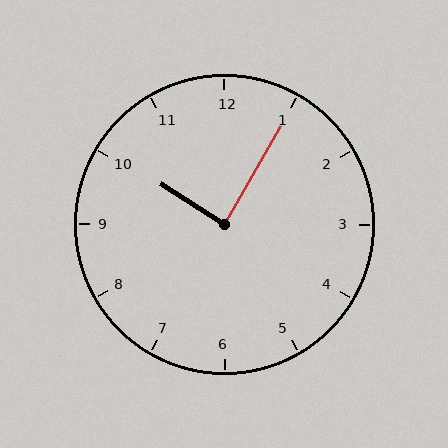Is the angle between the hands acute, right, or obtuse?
It is right.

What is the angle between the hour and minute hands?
Approximately 88 degrees.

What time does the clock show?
10:05.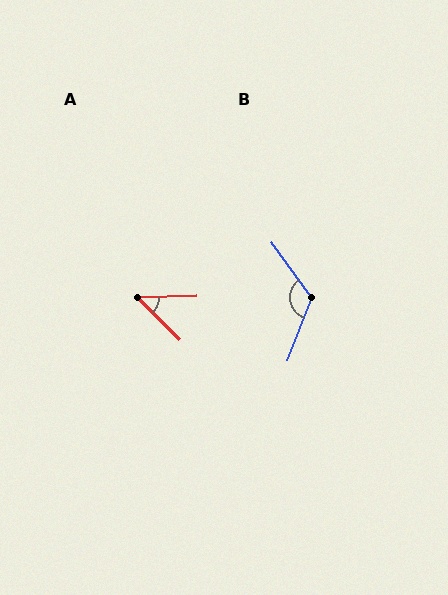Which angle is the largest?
B, at approximately 123 degrees.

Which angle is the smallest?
A, at approximately 46 degrees.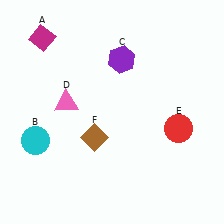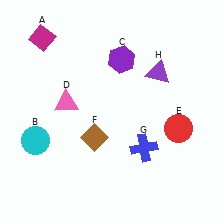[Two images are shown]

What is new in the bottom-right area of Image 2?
A blue cross (G) was added in the bottom-right area of Image 2.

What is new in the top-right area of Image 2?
A purple triangle (H) was added in the top-right area of Image 2.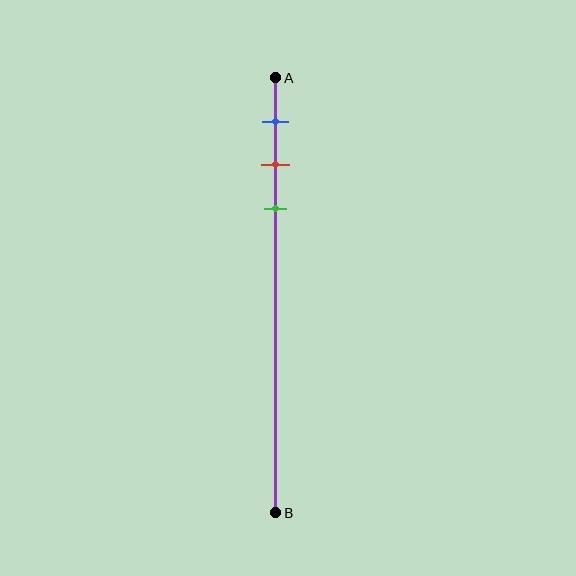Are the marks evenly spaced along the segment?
Yes, the marks are approximately evenly spaced.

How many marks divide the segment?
There are 3 marks dividing the segment.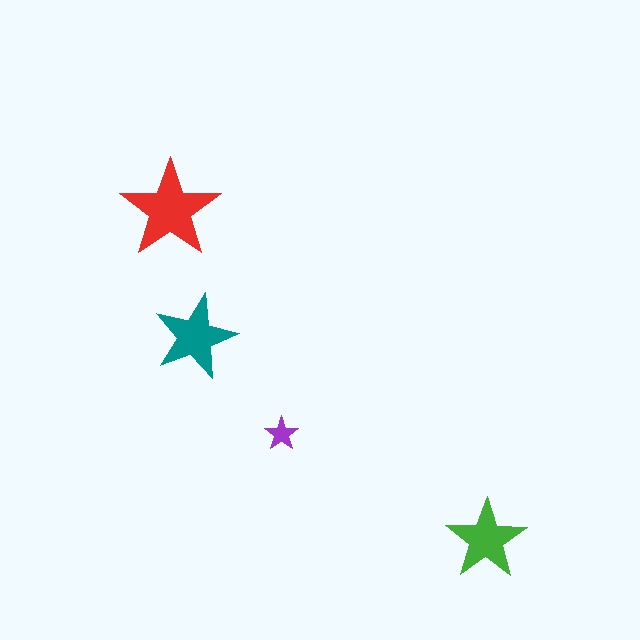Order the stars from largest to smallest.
the red one, the teal one, the green one, the purple one.